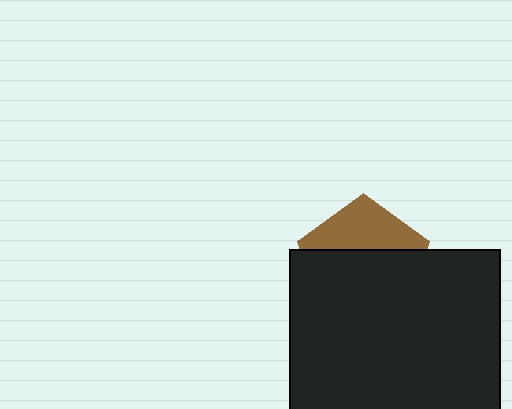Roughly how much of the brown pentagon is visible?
A small part of it is visible (roughly 37%).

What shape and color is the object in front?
The object in front is a black rectangle.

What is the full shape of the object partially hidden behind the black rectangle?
The partially hidden object is a brown pentagon.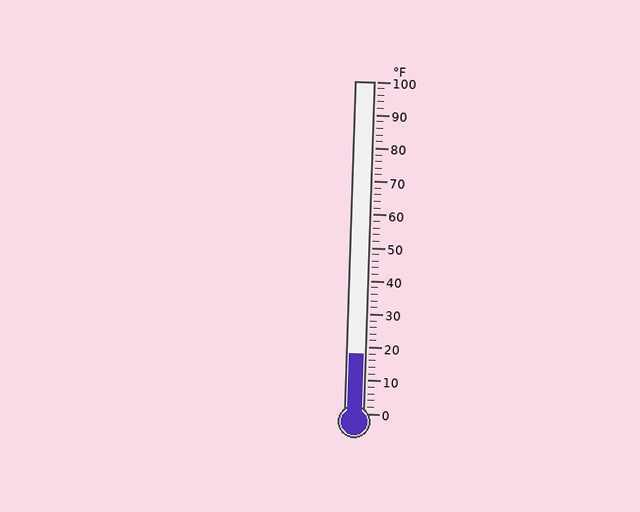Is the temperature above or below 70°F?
The temperature is below 70°F.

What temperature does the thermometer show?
The thermometer shows approximately 18°F.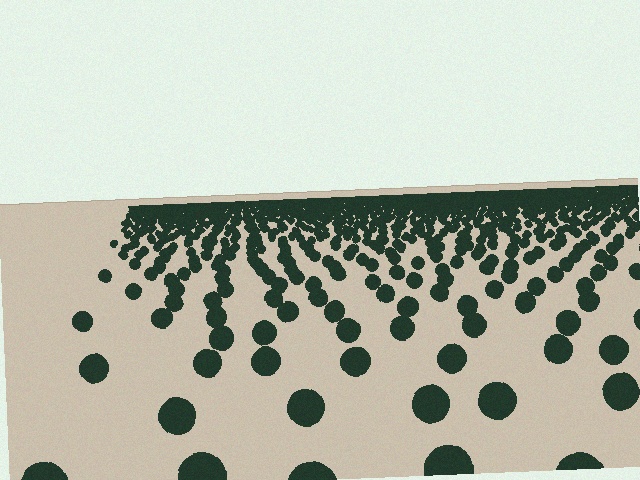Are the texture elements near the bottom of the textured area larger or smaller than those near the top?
Larger. Near the bottom, elements are closer to the viewer and appear at a bigger on-screen size.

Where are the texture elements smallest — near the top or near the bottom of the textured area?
Near the top.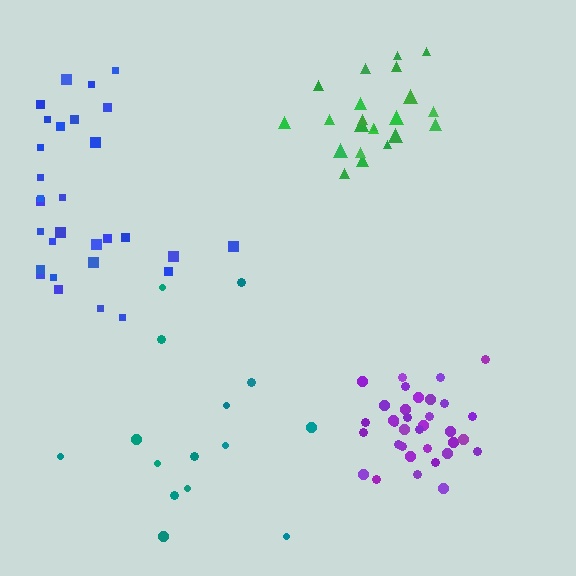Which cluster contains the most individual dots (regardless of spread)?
Purple (34).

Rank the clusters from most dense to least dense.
purple, green, blue, teal.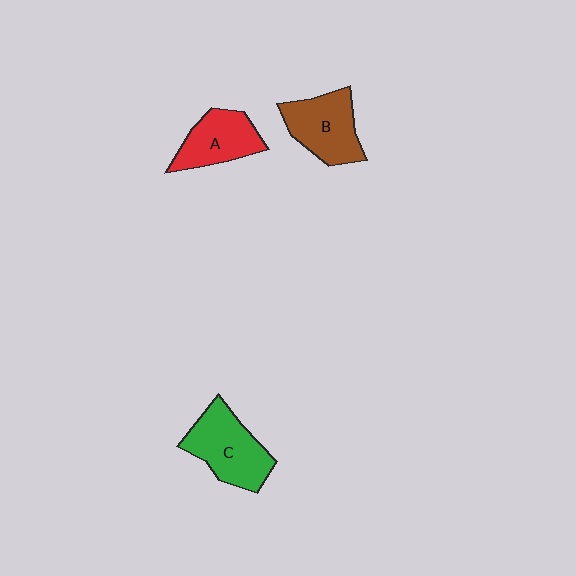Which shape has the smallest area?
Shape A (red).